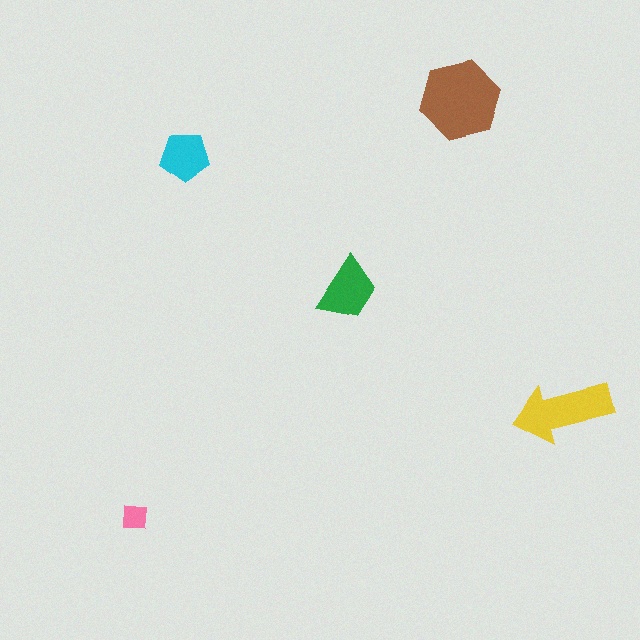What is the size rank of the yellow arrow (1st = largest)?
2nd.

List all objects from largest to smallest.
The brown hexagon, the yellow arrow, the green trapezoid, the cyan pentagon, the pink square.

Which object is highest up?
The brown hexagon is topmost.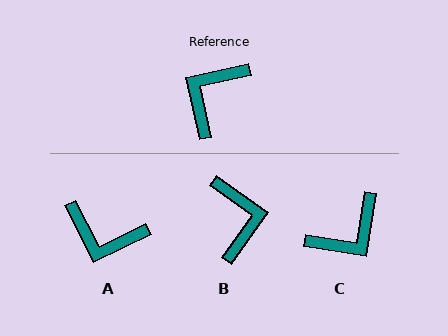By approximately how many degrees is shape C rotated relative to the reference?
Approximately 159 degrees counter-clockwise.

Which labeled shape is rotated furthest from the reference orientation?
C, about 159 degrees away.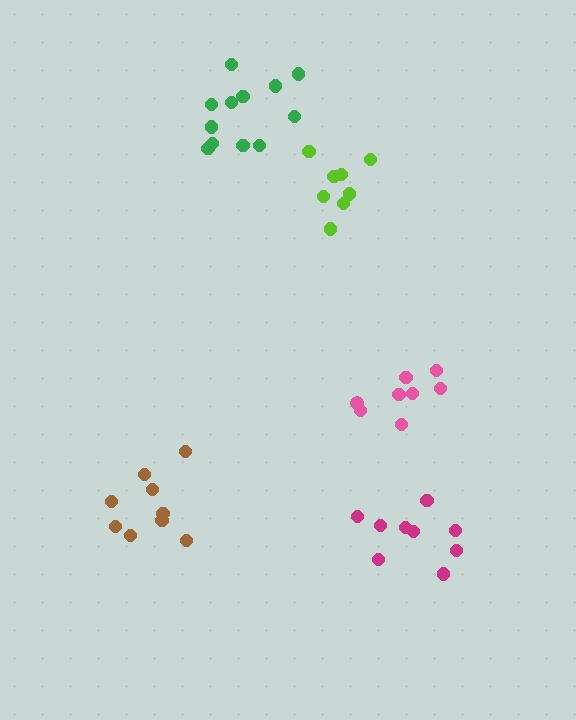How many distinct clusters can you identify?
There are 5 distinct clusters.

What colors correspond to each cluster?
The clusters are colored: magenta, lime, brown, pink, green.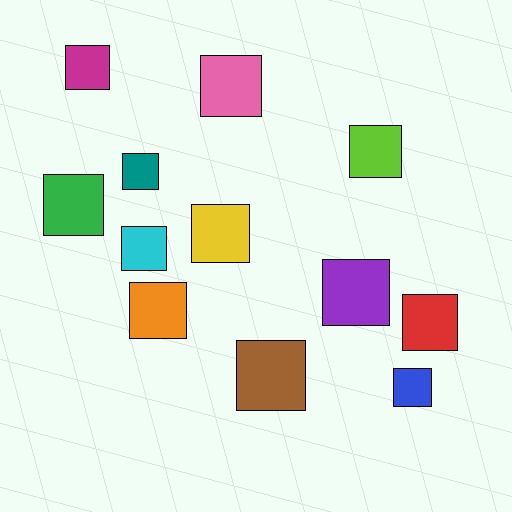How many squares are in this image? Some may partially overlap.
There are 12 squares.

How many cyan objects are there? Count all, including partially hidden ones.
There is 1 cyan object.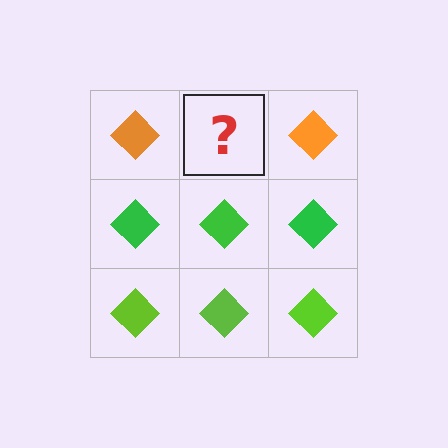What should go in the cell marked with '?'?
The missing cell should contain an orange diamond.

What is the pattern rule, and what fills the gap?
The rule is that each row has a consistent color. The gap should be filled with an orange diamond.